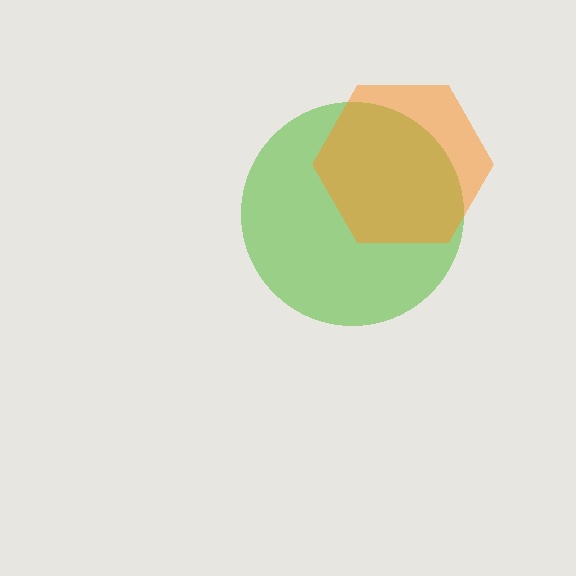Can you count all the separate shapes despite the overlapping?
Yes, there are 2 separate shapes.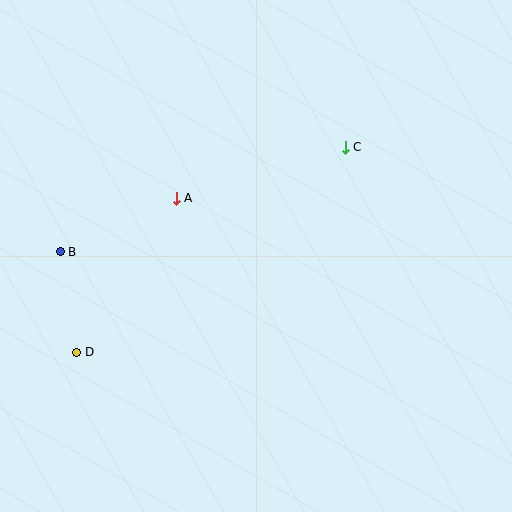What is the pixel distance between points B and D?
The distance between B and D is 102 pixels.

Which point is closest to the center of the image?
Point A at (176, 198) is closest to the center.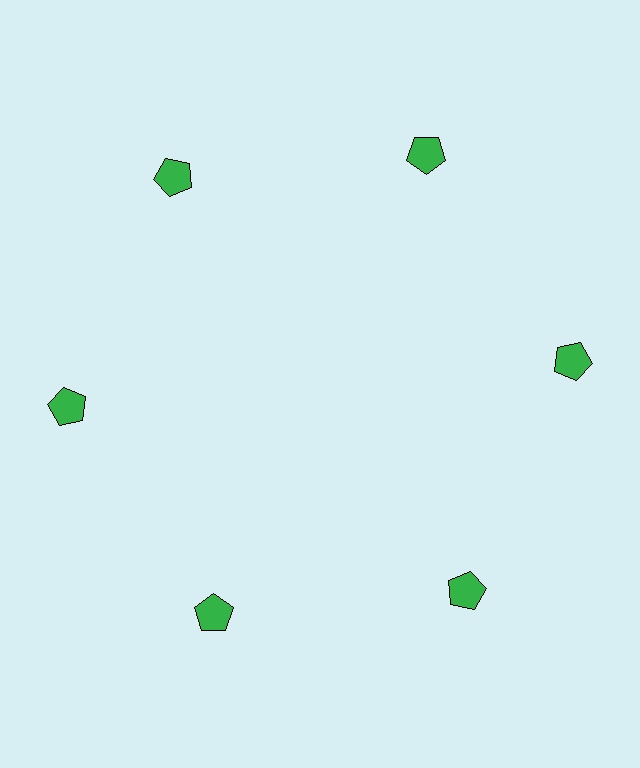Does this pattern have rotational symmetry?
Yes, this pattern has 6-fold rotational symmetry. It looks the same after rotating 60 degrees around the center.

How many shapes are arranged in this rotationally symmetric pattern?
There are 6 shapes, arranged in 6 groups of 1.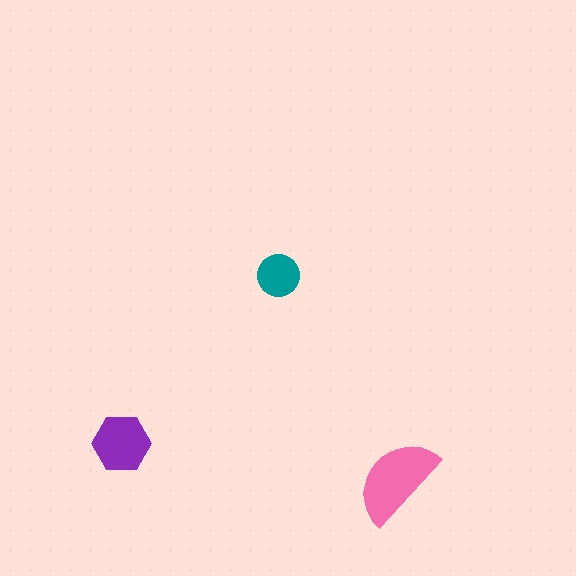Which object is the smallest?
The teal circle.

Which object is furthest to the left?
The purple hexagon is leftmost.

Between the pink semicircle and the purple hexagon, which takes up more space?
The pink semicircle.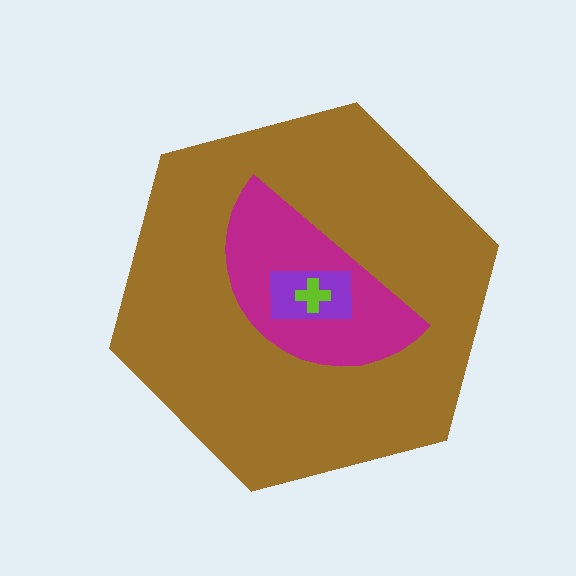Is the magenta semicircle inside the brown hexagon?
Yes.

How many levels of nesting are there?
4.